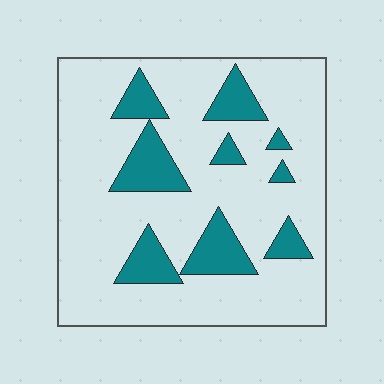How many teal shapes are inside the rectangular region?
9.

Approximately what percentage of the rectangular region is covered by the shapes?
Approximately 20%.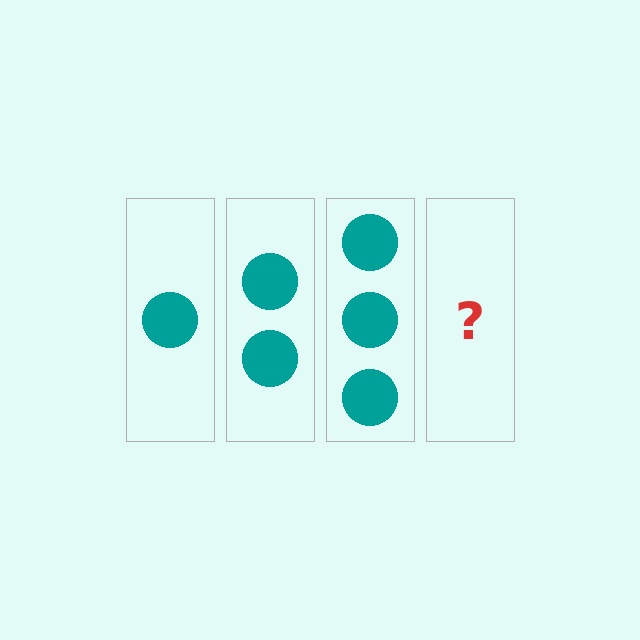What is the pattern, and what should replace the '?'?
The pattern is that each step adds one more circle. The '?' should be 4 circles.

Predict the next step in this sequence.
The next step is 4 circles.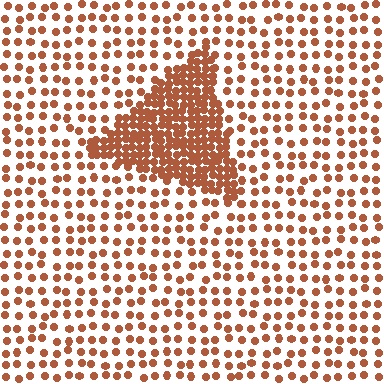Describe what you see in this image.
The image contains small brown elements arranged at two different densities. A triangle-shaped region is visible where the elements are more densely packed than the surrounding area.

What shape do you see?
I see a triangle.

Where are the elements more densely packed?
The elements are more densely packed inside the triangle boundary.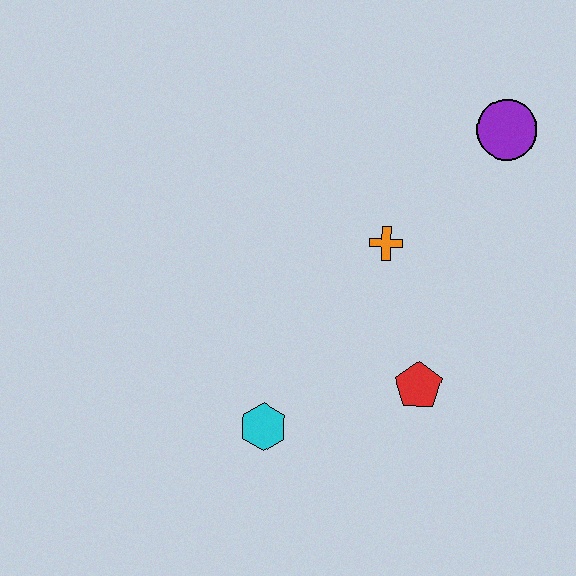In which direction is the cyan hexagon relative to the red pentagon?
The cyan hexagon is to the left of the red pentagon.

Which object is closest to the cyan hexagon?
The red pentagon is closest to the cyan hexagon.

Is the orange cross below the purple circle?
Yes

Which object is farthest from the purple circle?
The cyan hexagon is farthest from the purple circle.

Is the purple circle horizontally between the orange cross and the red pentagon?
No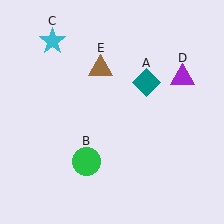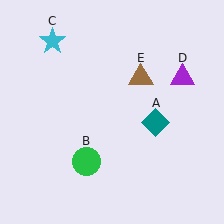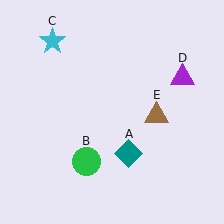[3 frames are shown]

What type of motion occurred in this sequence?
The teal diamond (object A), brown triangle (object E) rotated clockwise around the center of the scene.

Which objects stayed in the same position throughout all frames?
Green circle (object B) and cyan star (object C) and purple triangle (object D) remained stationary.